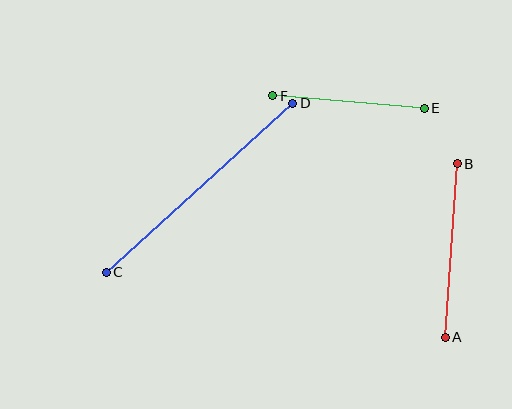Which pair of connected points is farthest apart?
Points C and D are farthest apart.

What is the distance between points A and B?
The distance is approximately 174 pixels.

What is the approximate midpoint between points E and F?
The midpoint is at approximately (349, 102) pixels.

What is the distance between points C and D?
The distance is approximately 252 pixels.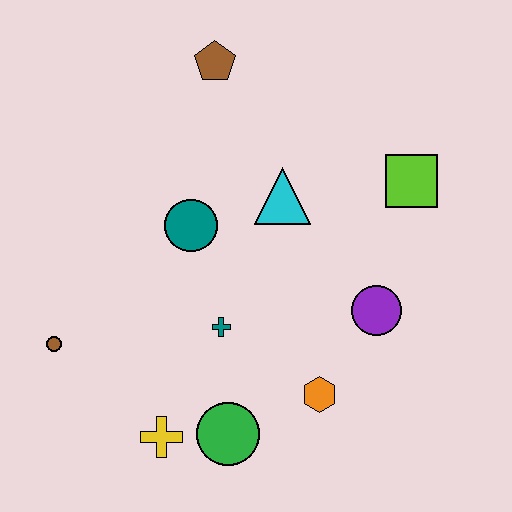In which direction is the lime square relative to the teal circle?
The lime square is to the right of the teal circle.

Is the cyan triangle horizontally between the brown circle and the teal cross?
No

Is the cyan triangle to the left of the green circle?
No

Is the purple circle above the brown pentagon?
No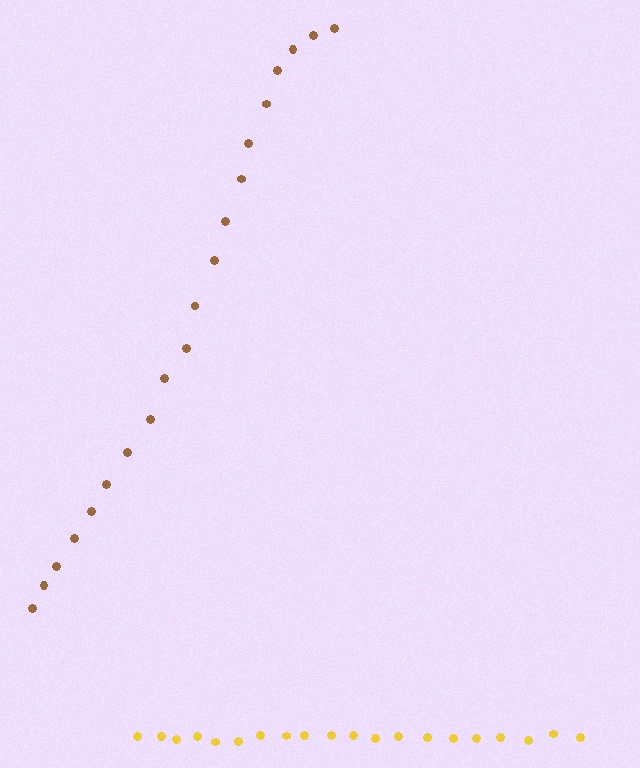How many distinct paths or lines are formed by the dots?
There are 2 distinct paths.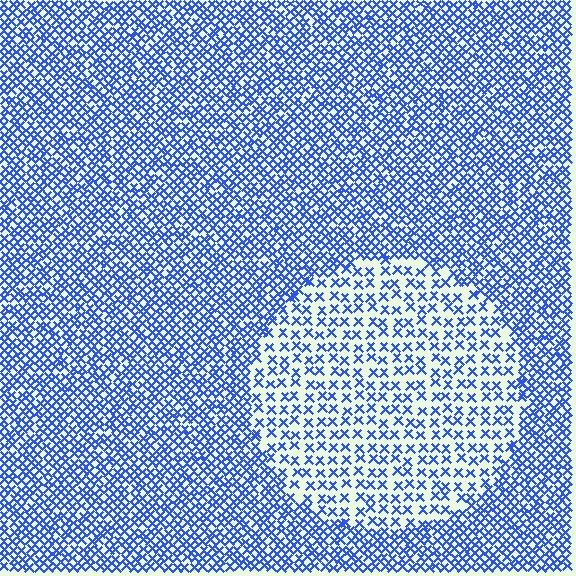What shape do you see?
I see a circle.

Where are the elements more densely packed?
The elements are more densely packed outside the circle boundary.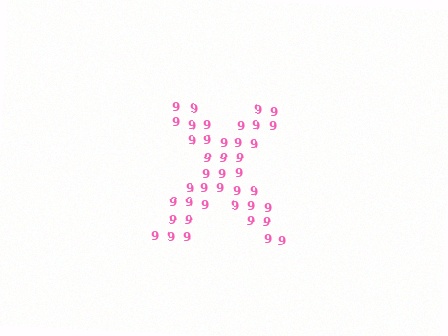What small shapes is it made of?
It is made of small digit 9's.